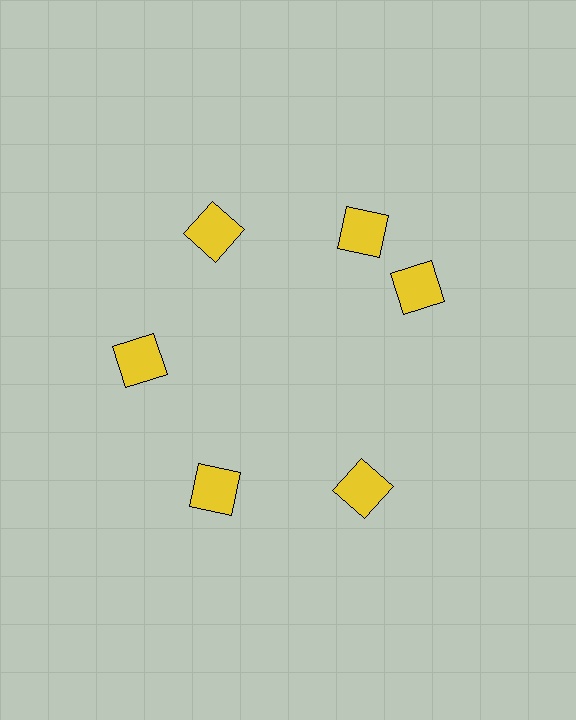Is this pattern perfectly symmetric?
No. The 6 yellow squares are arranged in a ring, but one element near the 3 o'clock position is rotated out of alignment along the ring, breaking the 6-fold rotational symmetry.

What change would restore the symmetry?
The symmetry would be restored by rotating it back into even spacing with its neighbors so that all 6 squares sit at equal angles and equal distance from the center.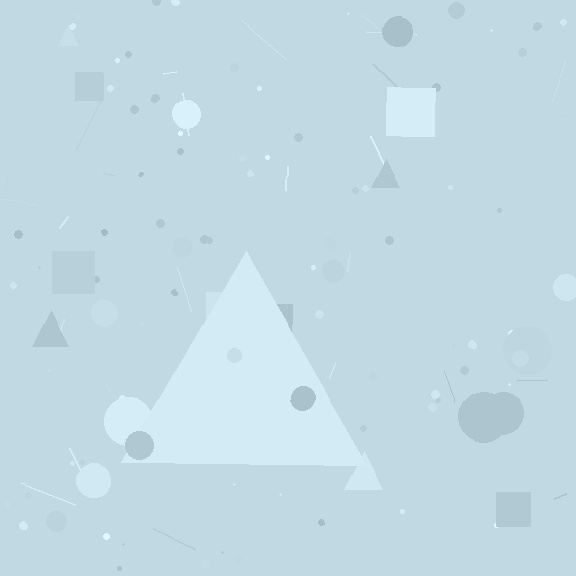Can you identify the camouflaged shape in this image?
The camouflaged shape is a triangle.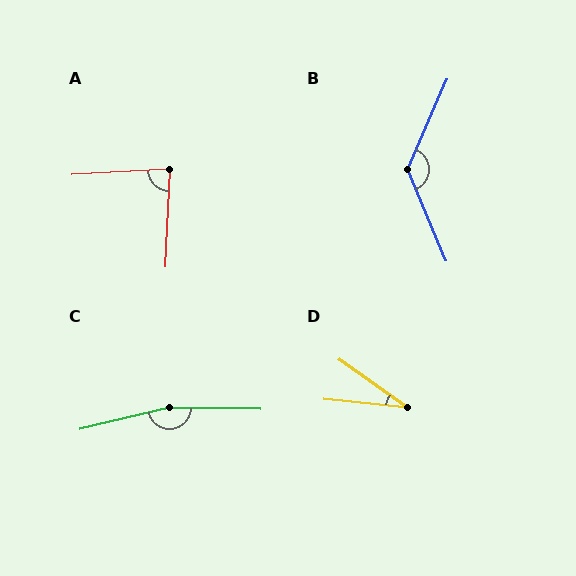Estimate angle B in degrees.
Approximately 133 degrees.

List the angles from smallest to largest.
D (29°), A (84°), B (133°), C (165°).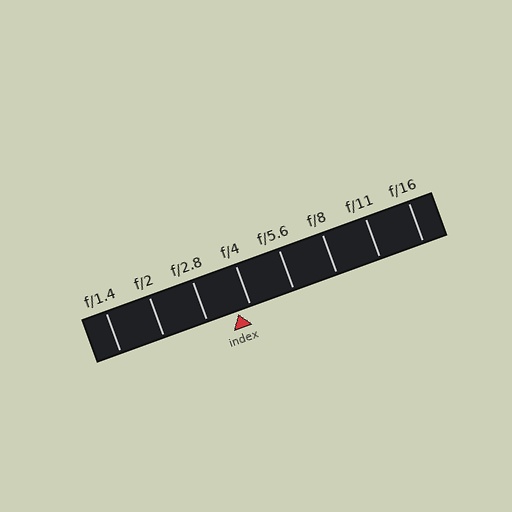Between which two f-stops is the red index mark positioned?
The index mark is between f/2.8 and f/4.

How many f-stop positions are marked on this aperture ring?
There are 8 f-stop positions marked.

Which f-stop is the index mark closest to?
The index mark is closest to f/4.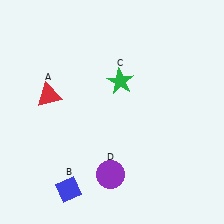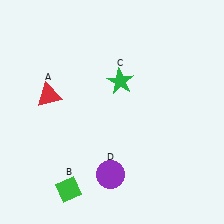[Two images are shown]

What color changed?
The diamond (B) changed from blue in Image 1 to green in Image 2.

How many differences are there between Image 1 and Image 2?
There is 1 difference between the two images.